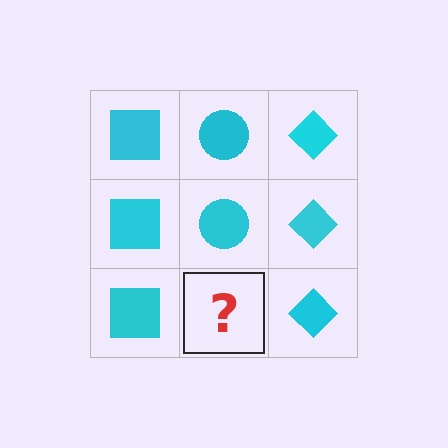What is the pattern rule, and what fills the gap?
The rule is that each column has a consistent shape. The gap should be filled with a cyan circle.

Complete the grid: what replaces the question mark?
The question mark should be replaced with a cyan circle.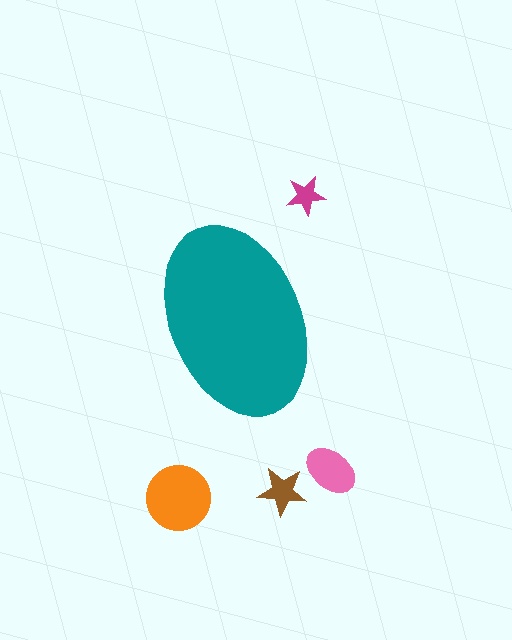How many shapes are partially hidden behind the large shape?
0 shapes are partially hidden.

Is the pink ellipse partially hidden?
No, the pink ellipse is fully visible.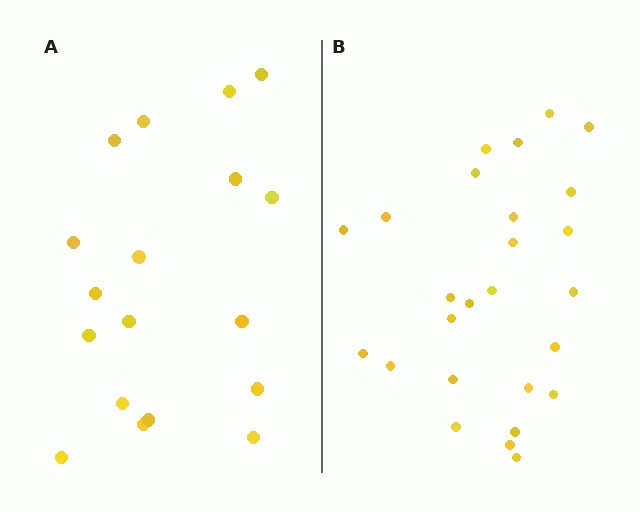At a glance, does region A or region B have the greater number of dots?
Region B (the right region) has more dots.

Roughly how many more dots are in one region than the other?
Region B has roughly 8 or so more dots than region A.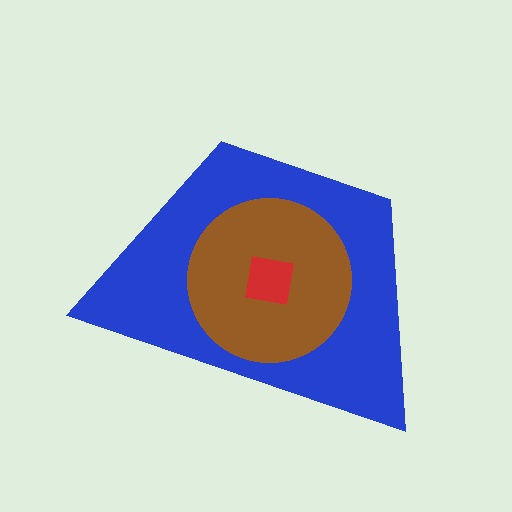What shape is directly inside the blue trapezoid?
The brown circle.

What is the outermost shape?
The blue trapezoid.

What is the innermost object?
The red square.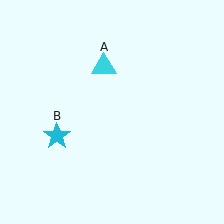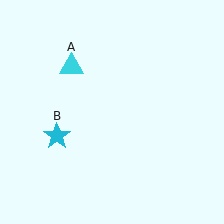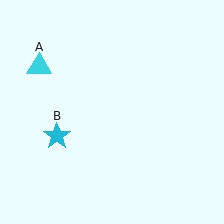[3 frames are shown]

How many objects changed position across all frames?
1 object changed position: cyan triangle (object A).